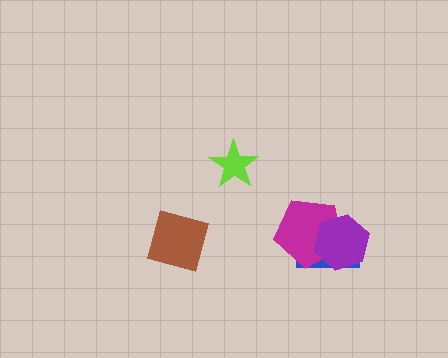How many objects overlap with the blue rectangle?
2 objects overlap with the blue rectangle.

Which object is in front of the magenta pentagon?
The purple hexagon is in front of the magenta pentagon.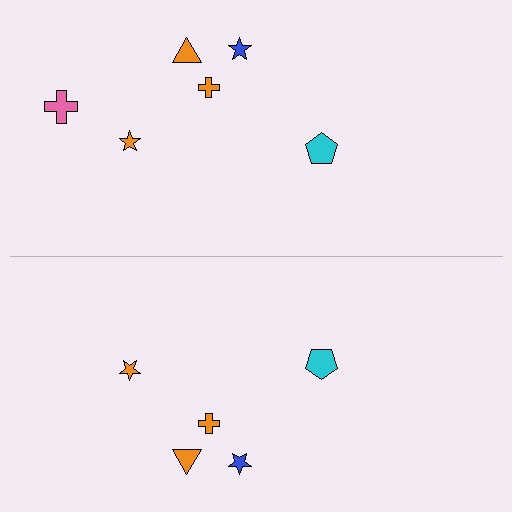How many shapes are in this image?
There are 11 shapes in this image.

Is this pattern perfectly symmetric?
No, the pattern is not perfectly symmetric. A pink cross is missing from the bottom side.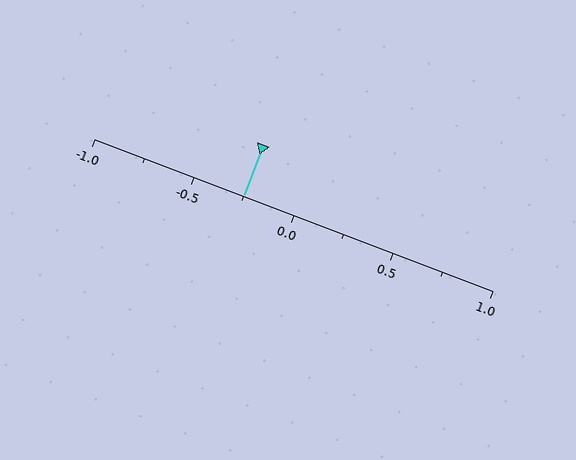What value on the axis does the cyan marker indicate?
The marker indicates approximately -0.25.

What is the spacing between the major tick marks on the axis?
The major ticks are spaced 0.5 apart.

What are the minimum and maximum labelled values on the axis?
The axis runs from -1.0 to 1.0.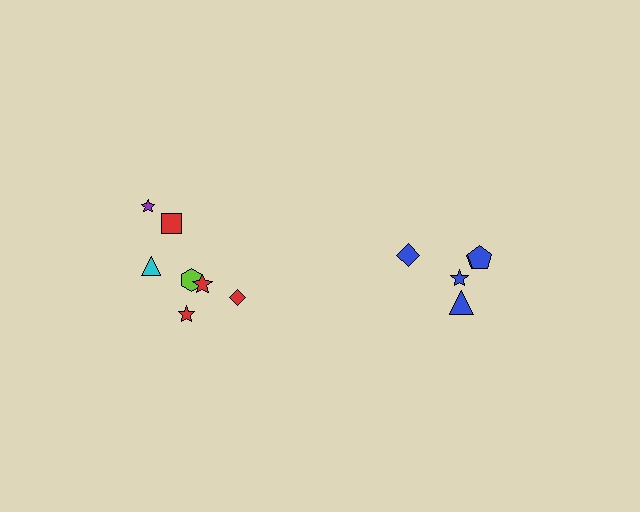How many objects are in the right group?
There are 5 objects.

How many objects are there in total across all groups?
There are 12 objects.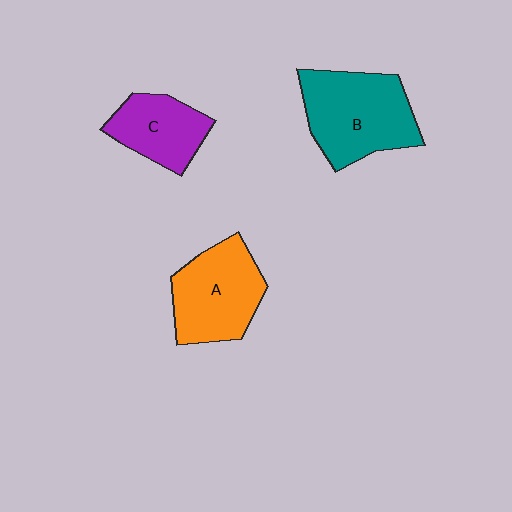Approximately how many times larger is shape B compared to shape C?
Approximately 1.6 times.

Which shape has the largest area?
Shape B (teal).